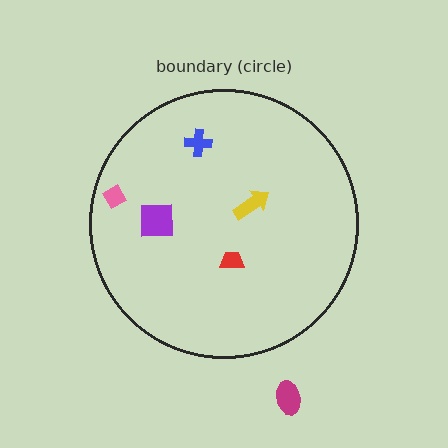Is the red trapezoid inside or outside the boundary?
Inside.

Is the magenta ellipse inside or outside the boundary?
Outside.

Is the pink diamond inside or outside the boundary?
Inside.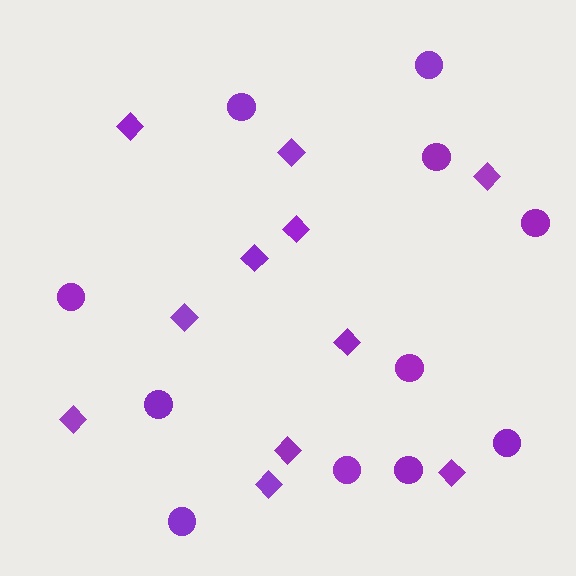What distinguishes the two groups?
There are 2 groups: one group of diamonds (11) and one group of circles (11).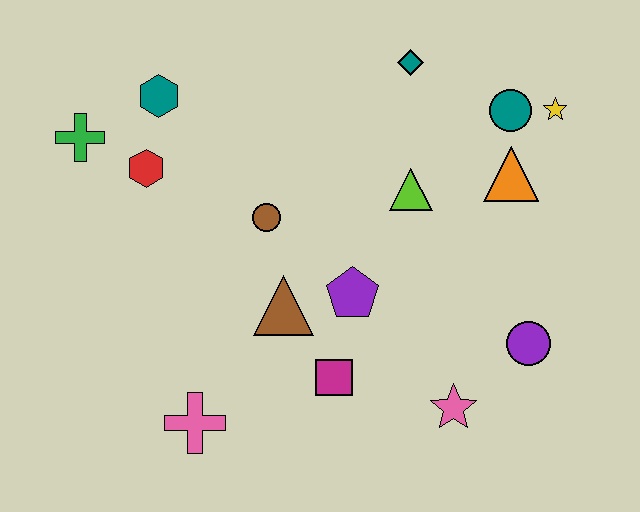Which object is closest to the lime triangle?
The orange triangle is closest to the lime triangle.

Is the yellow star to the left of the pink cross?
No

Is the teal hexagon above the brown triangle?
Yes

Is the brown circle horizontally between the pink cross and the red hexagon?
No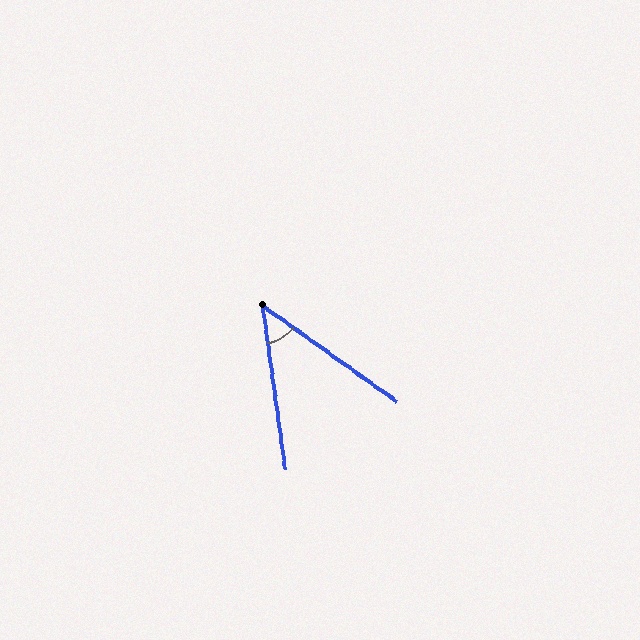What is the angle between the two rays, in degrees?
Approximately 47 degrees.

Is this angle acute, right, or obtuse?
It is acute.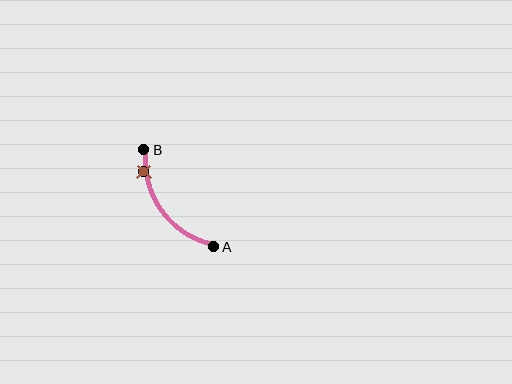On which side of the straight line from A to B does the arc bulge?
The arc bulges below and to the left of the straight line connecting A and B.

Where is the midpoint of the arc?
The arc midpoint is the point on the curve farthest from the straight line joining A and B. It sits below and to the left of that line.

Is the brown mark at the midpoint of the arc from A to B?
No. The brown mark lies on the arc but is closer to endpoint B. The arc midpoint would be at the point on the curve equidistant along the arc from both A and B.